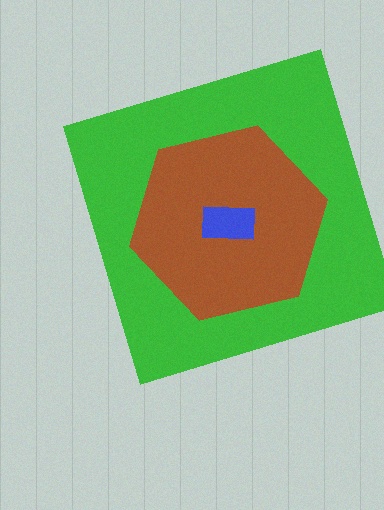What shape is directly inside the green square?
The brown hexagon.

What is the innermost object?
The blue rectangle.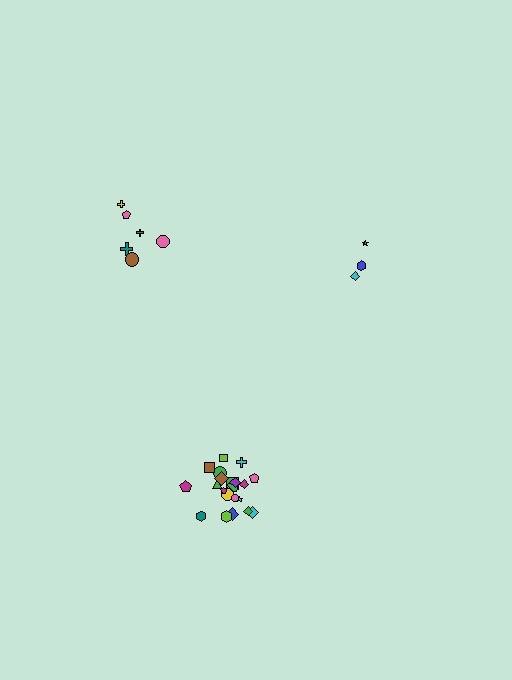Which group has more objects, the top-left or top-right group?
The top-left group.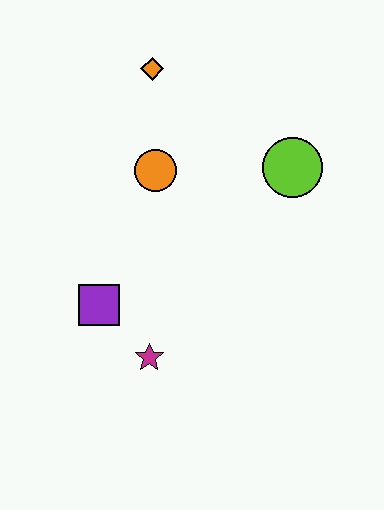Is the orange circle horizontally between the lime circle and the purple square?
Yes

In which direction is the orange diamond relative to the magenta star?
The orange diamond is above the magenta star.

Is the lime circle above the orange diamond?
No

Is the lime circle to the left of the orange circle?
No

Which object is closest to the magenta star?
The purple square is closest to the magenta star.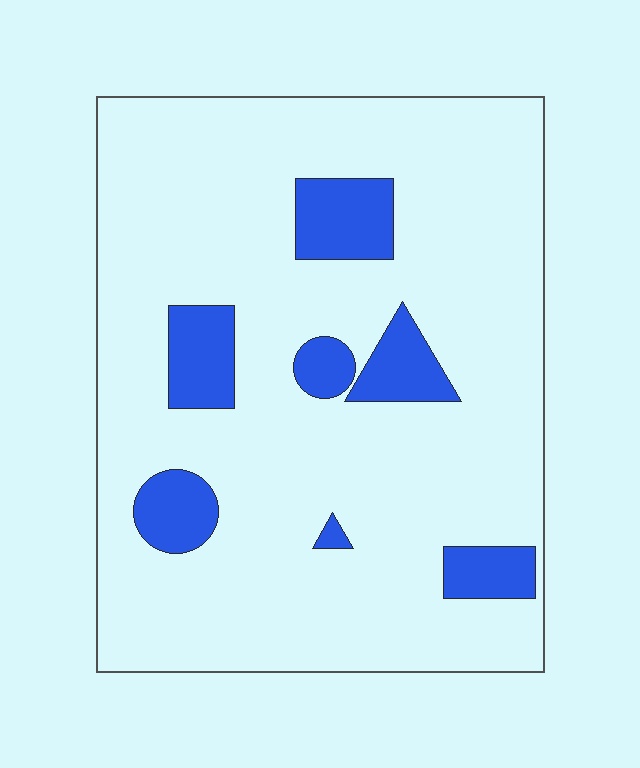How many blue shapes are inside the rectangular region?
7.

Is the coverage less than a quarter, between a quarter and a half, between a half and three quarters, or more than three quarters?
Less than a quarter.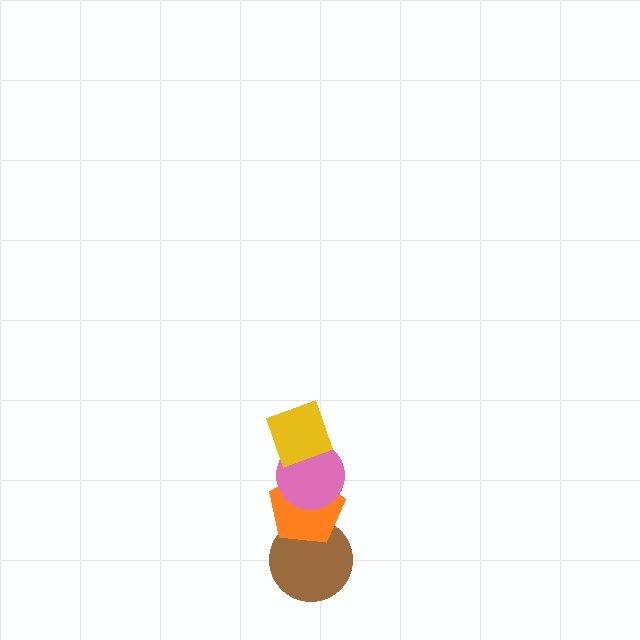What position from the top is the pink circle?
The pink circle is 2nd from the top.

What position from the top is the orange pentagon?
The orange pentagon is 3rd from the top.